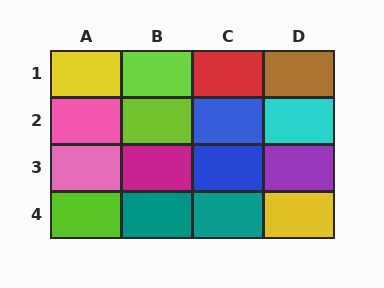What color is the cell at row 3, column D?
Purple.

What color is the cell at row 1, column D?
Brown.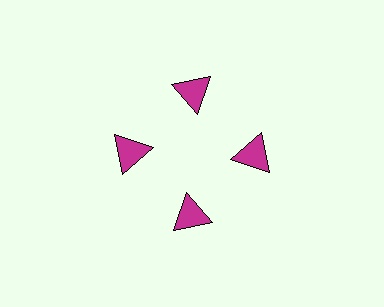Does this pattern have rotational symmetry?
Yes, this pattern has 4-fold rotational symmetry. It looks the same after rotating 90 degrees around the center.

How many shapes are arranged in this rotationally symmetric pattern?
There are 4 shapes, arranged in 4 groups of 1.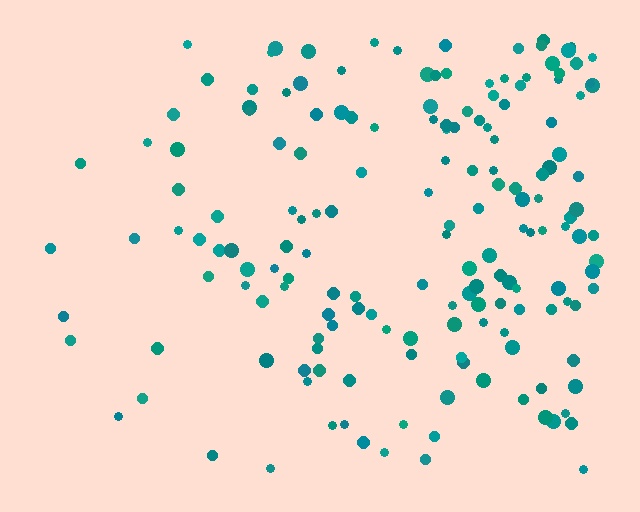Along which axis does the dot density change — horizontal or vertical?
Horizontal.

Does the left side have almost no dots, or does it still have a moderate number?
Still a moderate number, just noticeably fewer than the right.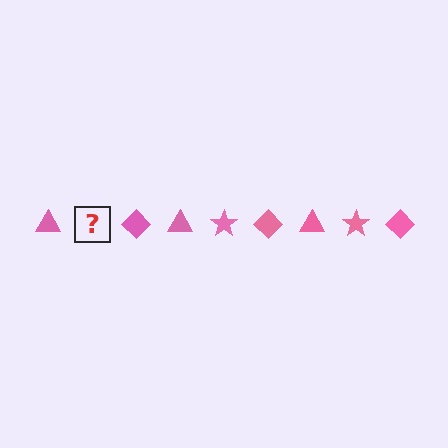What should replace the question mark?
The question mark should be replaced with a pink star.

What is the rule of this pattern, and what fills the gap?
The rule is that the pattern cycles through triangle, star, diamond shapes in pink. The gap should be filled with a pink star.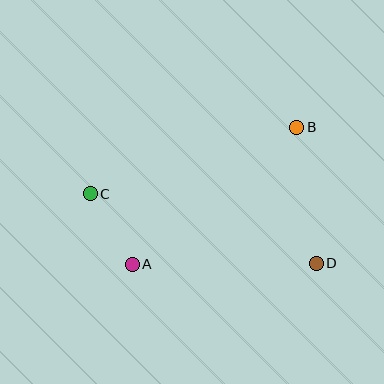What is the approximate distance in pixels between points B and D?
The distance between B and D is approximately 138 pixels.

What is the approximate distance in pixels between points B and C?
The distance between B and C is approximately 217 pixels.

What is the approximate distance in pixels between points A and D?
The distance between A and D is approximately 184 pixels.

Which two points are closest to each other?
Points A and C are closest to each other.